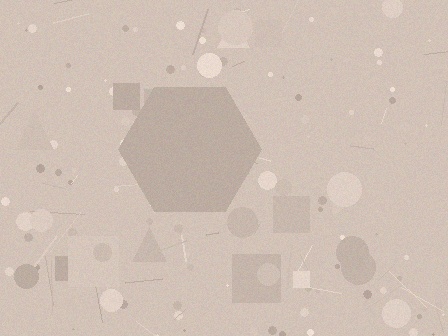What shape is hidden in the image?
A hexagon is hidden in the image.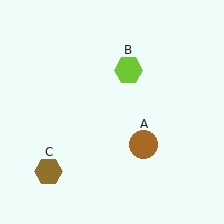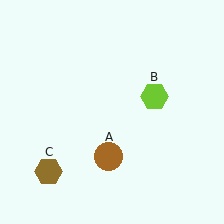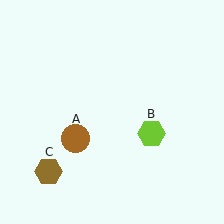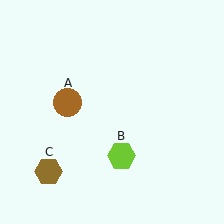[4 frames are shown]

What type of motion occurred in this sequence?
The brown circle (object A), lime hexagon (object B) rotated clockwise around the center of the scene.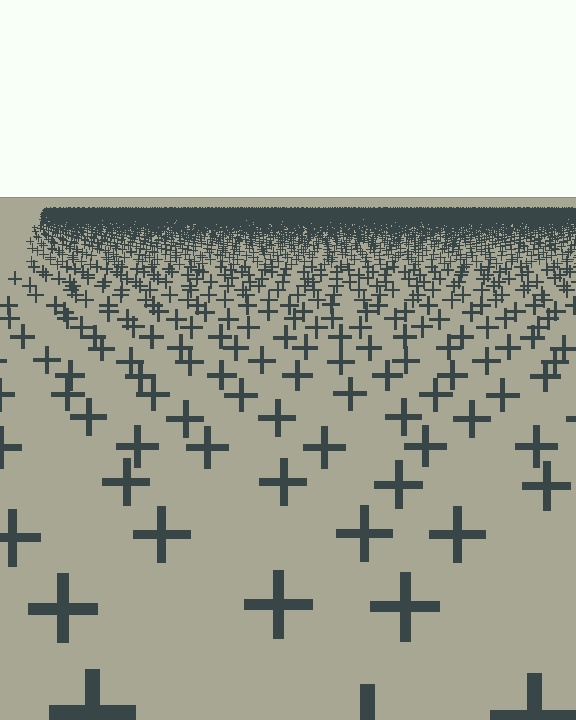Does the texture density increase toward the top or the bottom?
Density increases toward the top.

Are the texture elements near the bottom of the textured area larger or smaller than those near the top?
Larger. Near the bottom, elements are closer to the viewer and appear at a bigger on-screen size.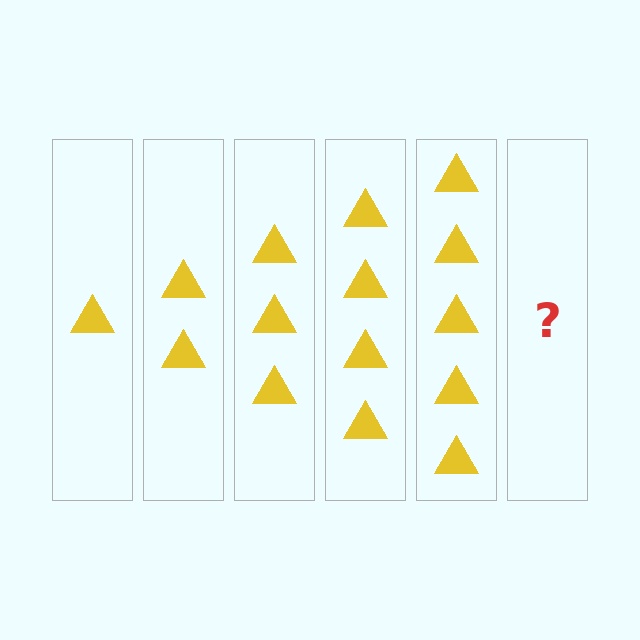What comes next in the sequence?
The next element should be 6 triangles.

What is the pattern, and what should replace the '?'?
The pattern is that each step adds one more triangle. The '?' should be 6 triangles.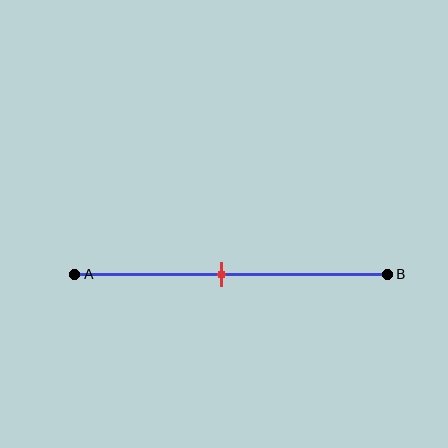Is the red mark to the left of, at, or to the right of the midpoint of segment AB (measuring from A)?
The red mark is to the left of the midpoint of segment AB.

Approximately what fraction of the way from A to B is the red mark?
The red mark is approximately 45% of the way from A to B.